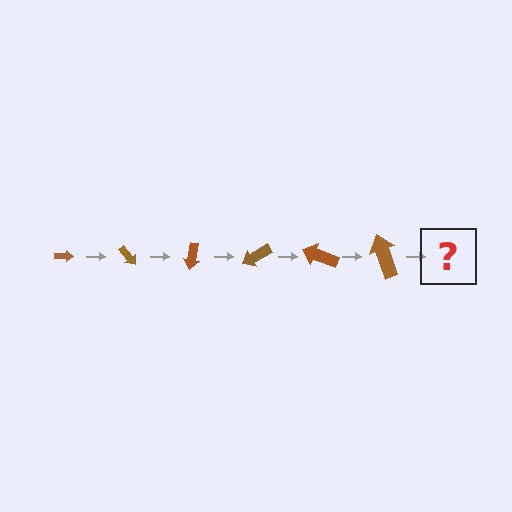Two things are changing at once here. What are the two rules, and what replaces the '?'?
The two rules are that the arrow grows larger each step and it rotates 50 degrees each step. The '?' should be an arrow, larger than the previous one and rotated 300 degrees from the start.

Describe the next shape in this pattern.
It should be an arrow, larger than the previous one and rotated 300 degrees from the start.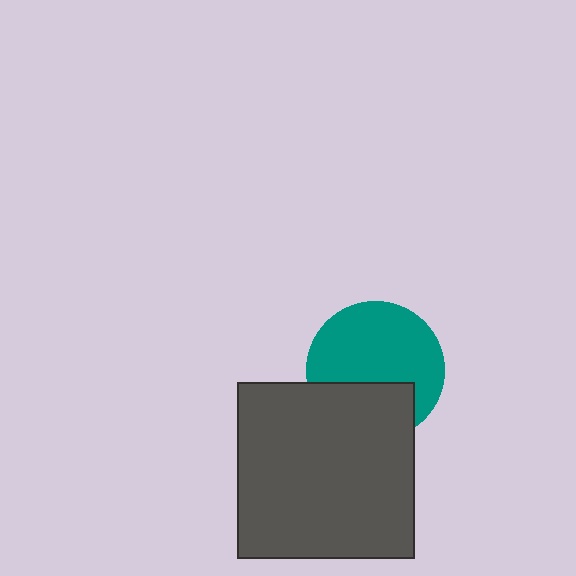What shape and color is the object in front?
The object in front is a dark gray square.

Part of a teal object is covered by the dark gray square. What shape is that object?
It is a circle.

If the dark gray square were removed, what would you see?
You would see the complete teal circle.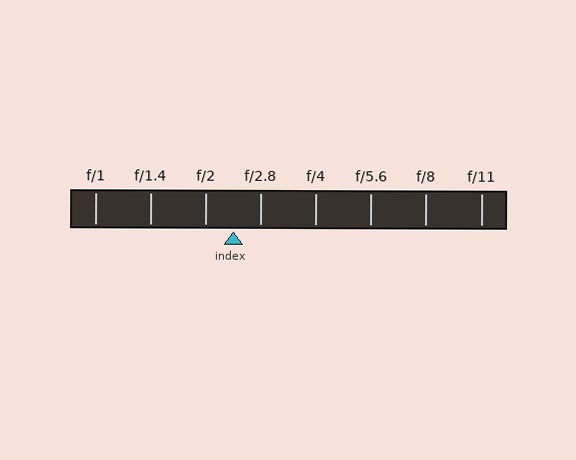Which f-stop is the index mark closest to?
The index mark is closest to f/2.8.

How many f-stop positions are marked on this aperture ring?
There are 8 f-stop positions marked.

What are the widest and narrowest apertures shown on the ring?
The widest aperture shown is f/1 and the narrowest is f/11.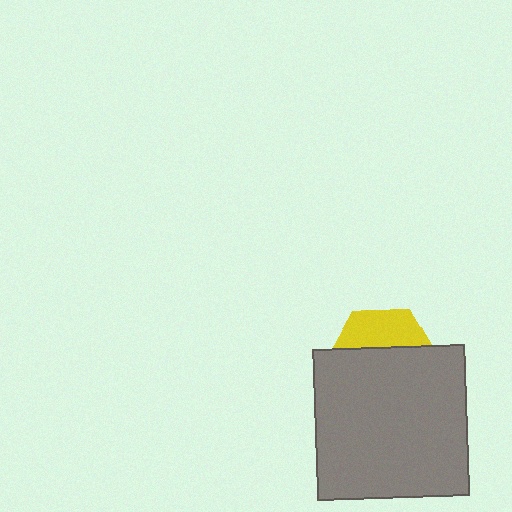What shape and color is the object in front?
The object in front is a gray square.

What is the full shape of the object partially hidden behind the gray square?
The partially hidden object is a yellow hexagon.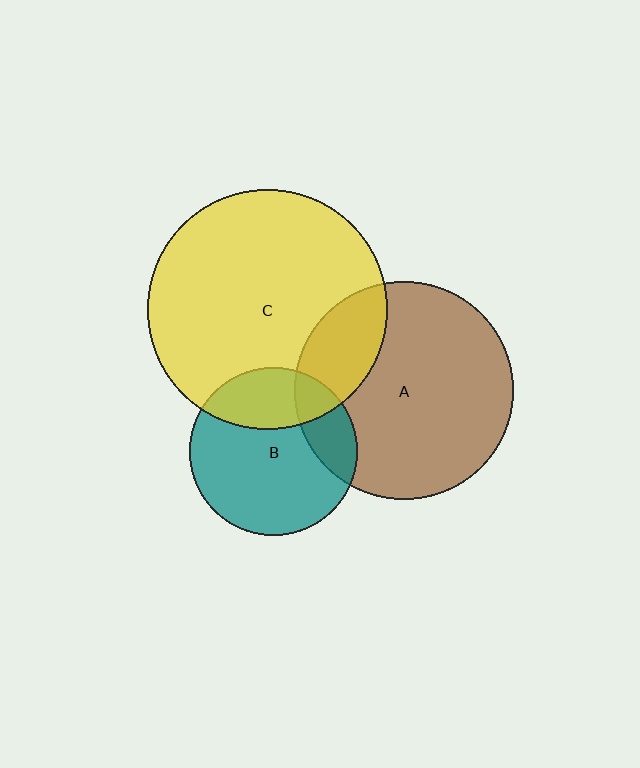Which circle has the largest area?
Circle C (yellow).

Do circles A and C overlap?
Yes.